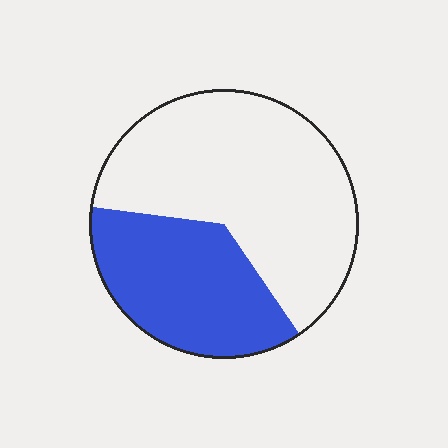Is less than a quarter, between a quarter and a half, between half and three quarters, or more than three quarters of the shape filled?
Between a quarter and a half.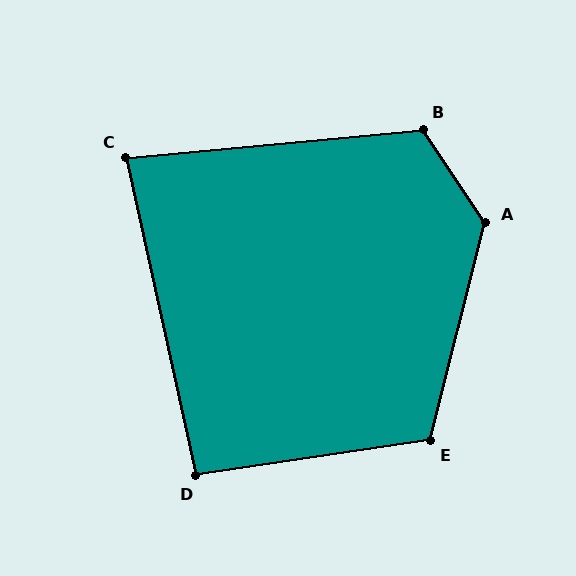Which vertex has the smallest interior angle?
C, at approximately 83 degrees.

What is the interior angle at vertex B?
Approximately 119 degrees (obtuse).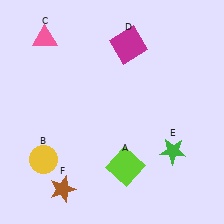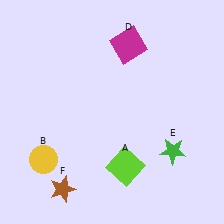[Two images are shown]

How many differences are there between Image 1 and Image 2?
There is 1 difference between the two images.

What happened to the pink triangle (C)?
The pink triangle (C) was removed in Image 2. It was in the top-left area of Image 1.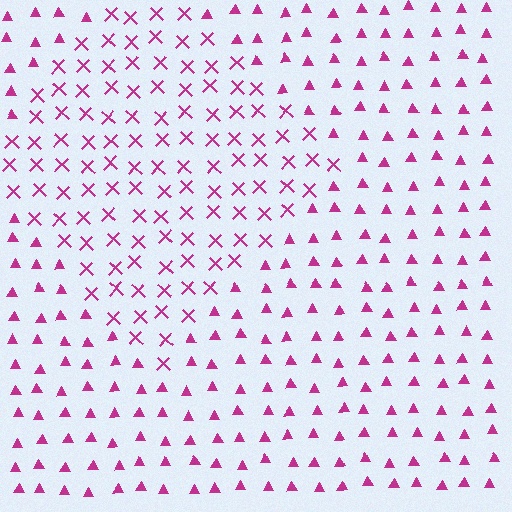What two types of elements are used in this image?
The image uses X marks inside the diamond region and triangles outside it.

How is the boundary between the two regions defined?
The boundary is defined by a change in element shape: X marks inside vs. triangles outside. All elements share the same color and spacing.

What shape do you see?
I see a diamond.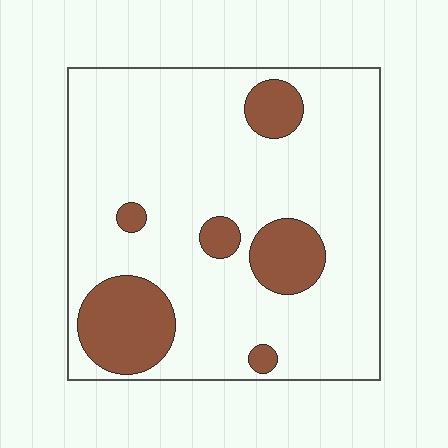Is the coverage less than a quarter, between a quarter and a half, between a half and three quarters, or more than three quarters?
Less than a quarter.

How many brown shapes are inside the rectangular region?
6.